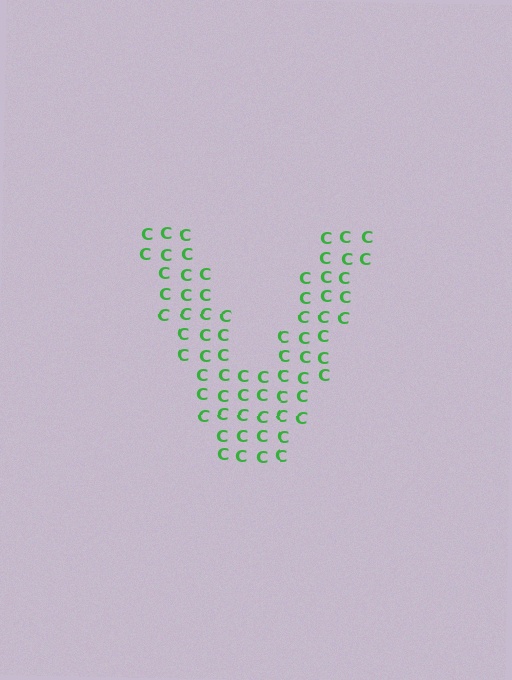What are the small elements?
The small elements are letter C's.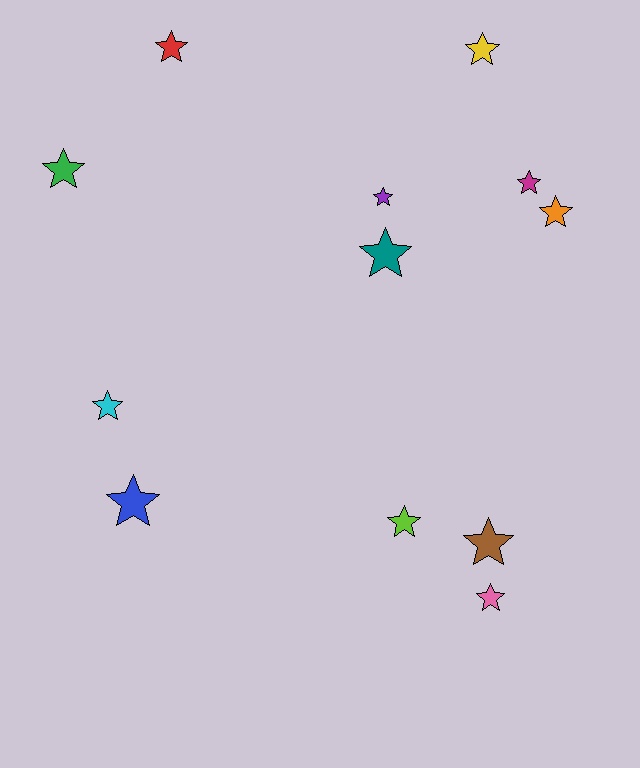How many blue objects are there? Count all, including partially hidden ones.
There is 1 blue object.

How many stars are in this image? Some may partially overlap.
There are 12 stars.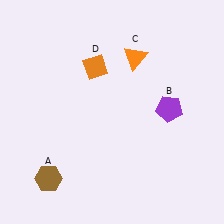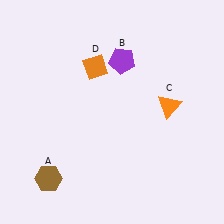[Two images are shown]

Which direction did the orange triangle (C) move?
The orange triangle (C) moved down.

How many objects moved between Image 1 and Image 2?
2 objects moved between the two images.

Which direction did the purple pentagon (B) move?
The purple pentagon (B) moved up.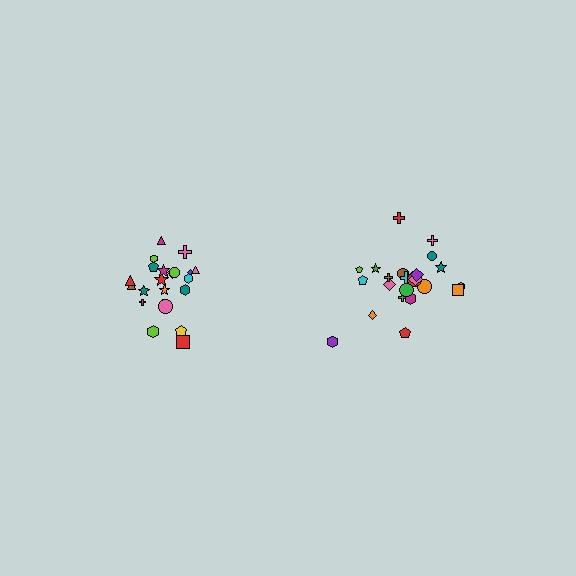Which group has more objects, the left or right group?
The right group.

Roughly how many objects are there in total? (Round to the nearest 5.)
Roughly 45 objects in total.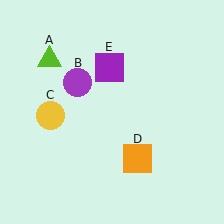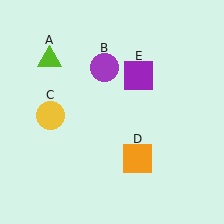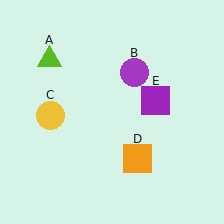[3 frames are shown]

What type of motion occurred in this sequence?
The purple circle (object B), purple square (object E) rotated clockwise around the center of the scene.